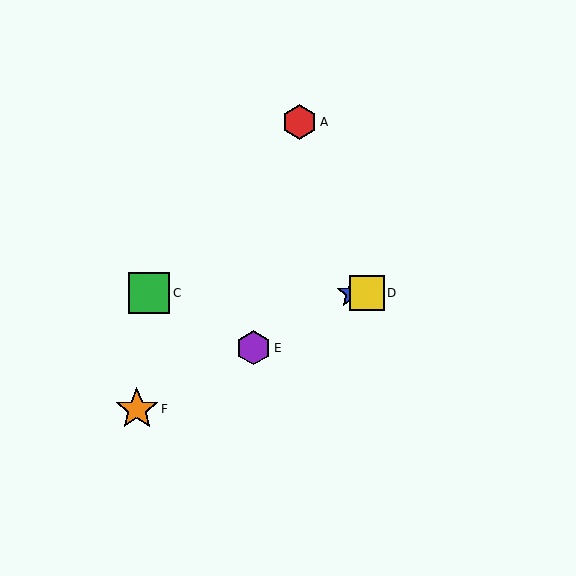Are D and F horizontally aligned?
No, D is at y≈293 and F is at y≈409.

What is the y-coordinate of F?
Object F is at y≈409.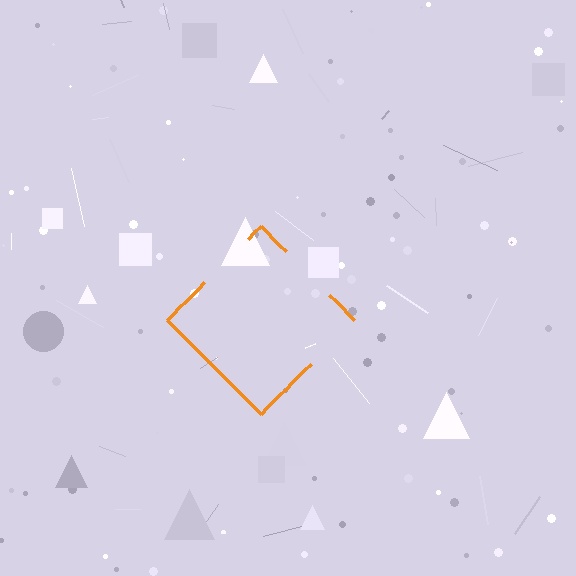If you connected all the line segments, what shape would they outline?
They would outline a diamond.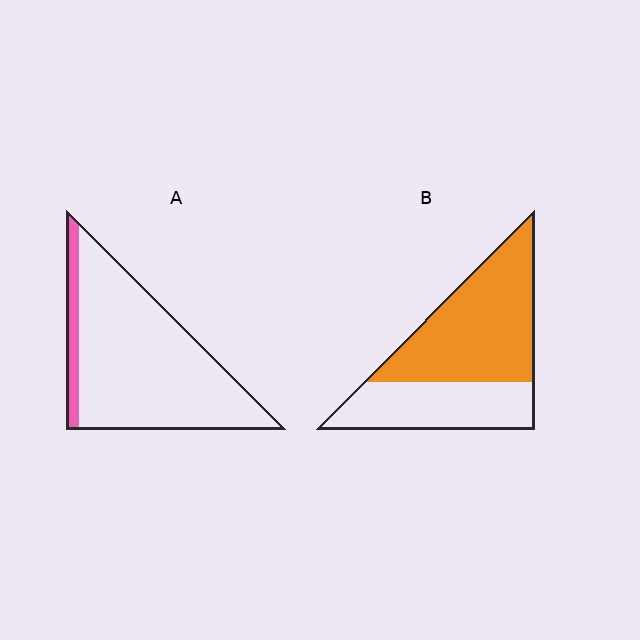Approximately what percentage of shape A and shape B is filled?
A is approximately 10% and B is approximately 60%.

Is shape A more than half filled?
No.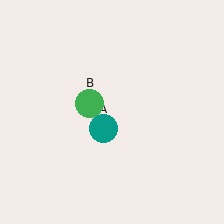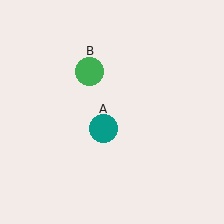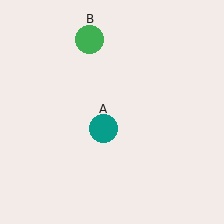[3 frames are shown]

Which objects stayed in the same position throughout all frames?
Teal circle (object A) remained stationary.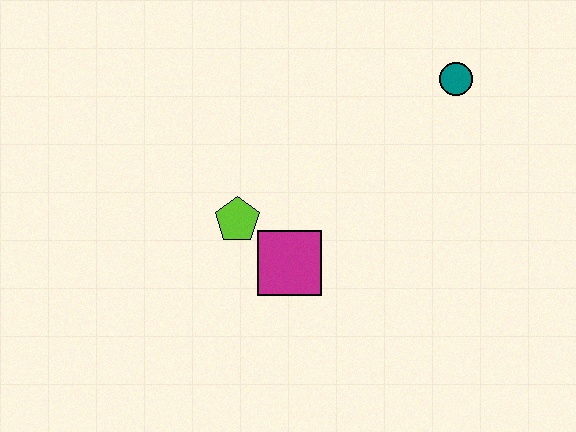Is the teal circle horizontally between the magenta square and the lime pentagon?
No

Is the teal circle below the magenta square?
No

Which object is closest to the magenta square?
The lime pentagon is closest to the magenta square.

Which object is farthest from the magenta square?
The teal circle is farthest from the magenta square.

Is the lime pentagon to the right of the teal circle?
No